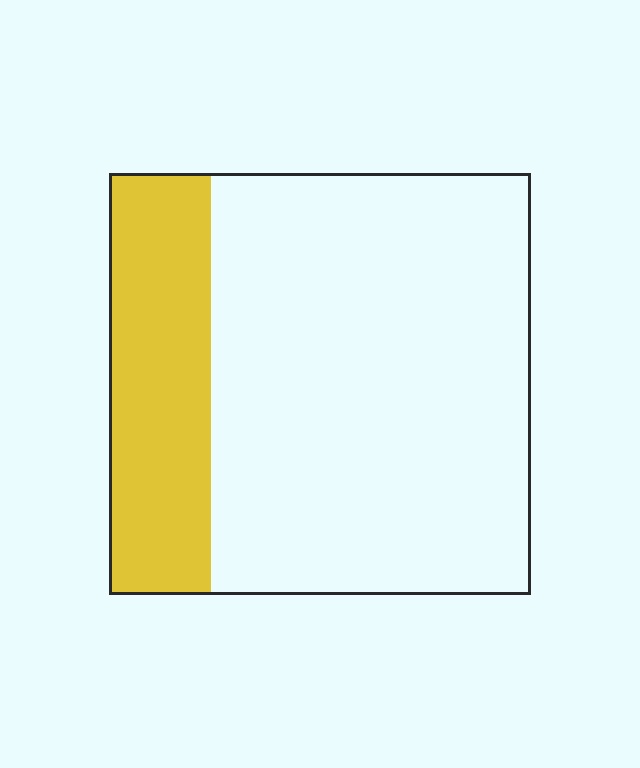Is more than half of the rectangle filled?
No.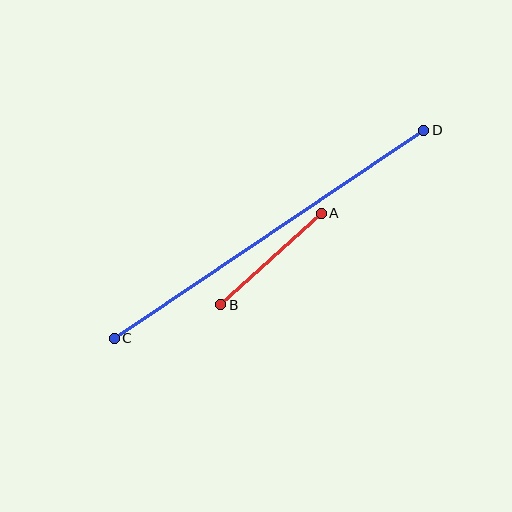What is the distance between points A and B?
The distance is approximately 136 pixels.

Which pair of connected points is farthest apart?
Points C and D are farthest apart.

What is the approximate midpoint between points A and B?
The midpoint is at approximately (271, 259) pixels.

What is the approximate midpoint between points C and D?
The midpoint is at approximately (269, 234) pixels.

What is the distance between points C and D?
The distance is approximately 373 pixels.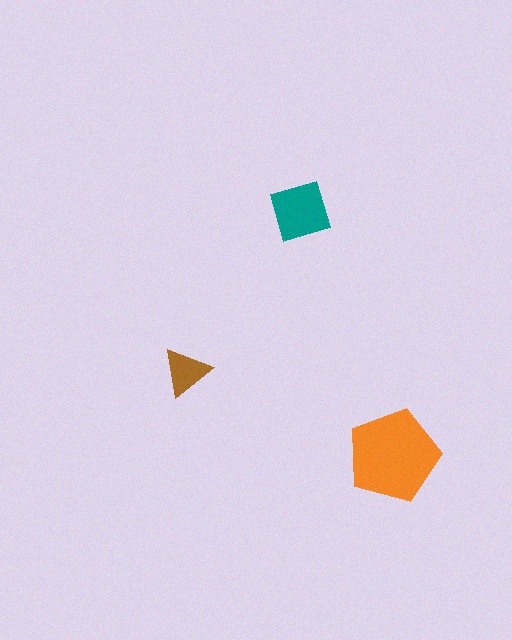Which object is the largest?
The orange pentagon.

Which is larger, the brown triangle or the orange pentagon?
The orange pentagon.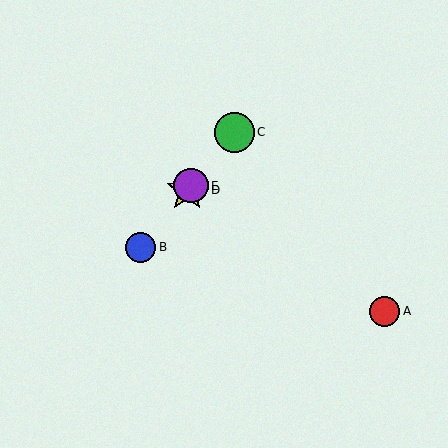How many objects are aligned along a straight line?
4 objects (B, C, D, E) are aligned along a straight line.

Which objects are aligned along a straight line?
Objects B, C, D, E are aligned along a straight line.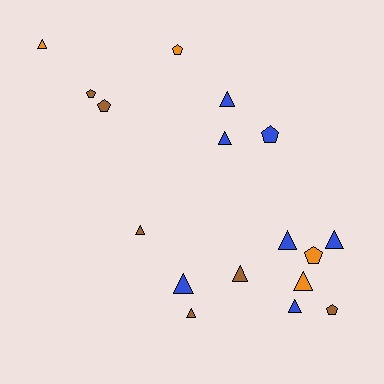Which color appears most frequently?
Blue, with 7 objects.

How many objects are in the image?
There are 17 objects.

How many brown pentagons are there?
There are 3 brown pentagons.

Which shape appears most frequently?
Triangle, with 11 objects.